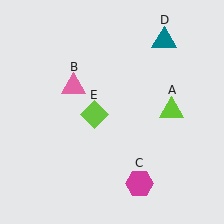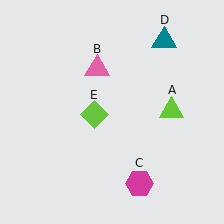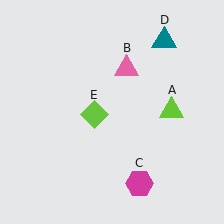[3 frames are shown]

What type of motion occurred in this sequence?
The pink triangle (object B) rotated clockwise around the center of the scene.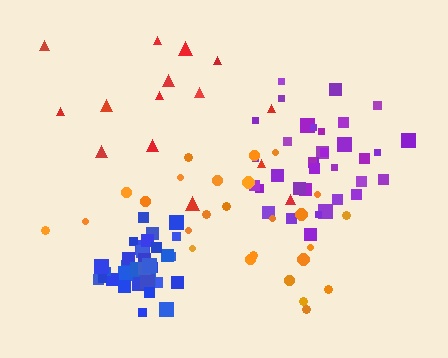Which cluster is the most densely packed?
Blue.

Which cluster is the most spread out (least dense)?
Red.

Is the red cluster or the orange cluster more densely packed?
Orange.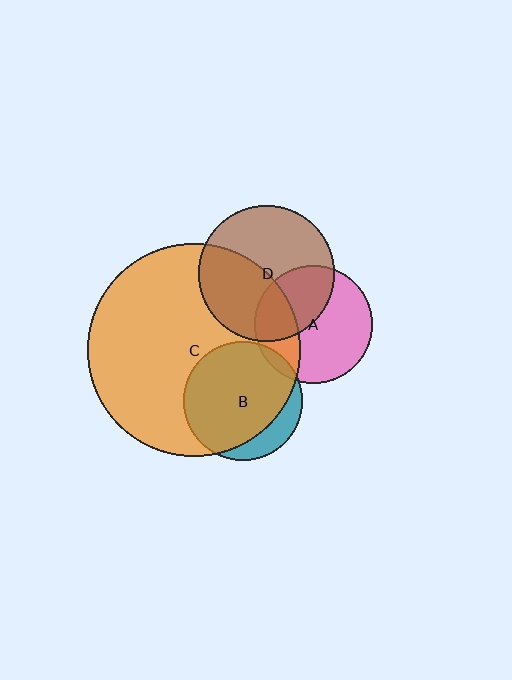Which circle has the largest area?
Circle C (orange).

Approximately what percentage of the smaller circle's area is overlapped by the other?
Approximately 45%.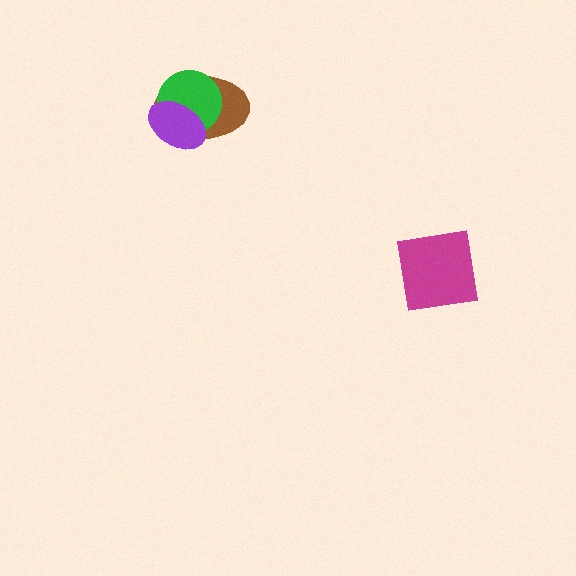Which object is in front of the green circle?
The purple ellipse is in front of the green circle.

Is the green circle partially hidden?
Yes, it is partially covered by another shape.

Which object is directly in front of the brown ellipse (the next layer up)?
The green circle is directly in front of the brown ellipse.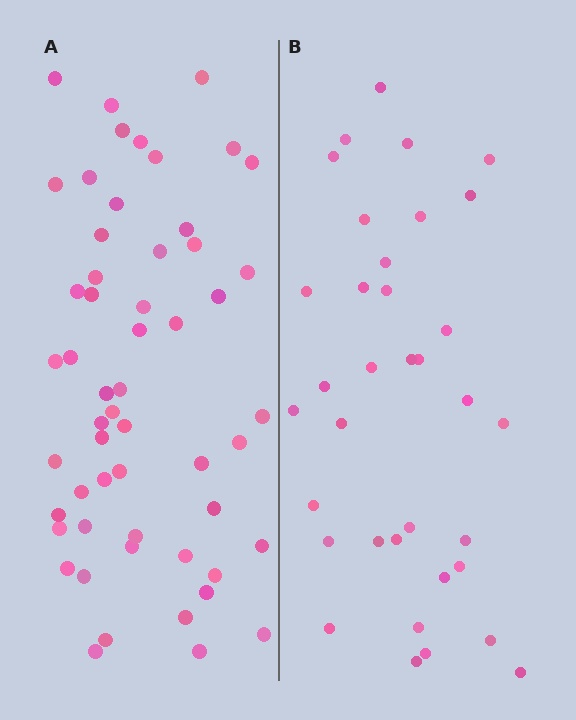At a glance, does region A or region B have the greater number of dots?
Region A (the left region) has more dots.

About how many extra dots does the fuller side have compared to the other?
Region A has approximately 20 more dots than region B.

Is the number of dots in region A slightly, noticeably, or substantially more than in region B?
Region A has substantially more. The ratio is roughly 1.6 to 1.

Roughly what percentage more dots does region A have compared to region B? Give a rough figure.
About 55% more.